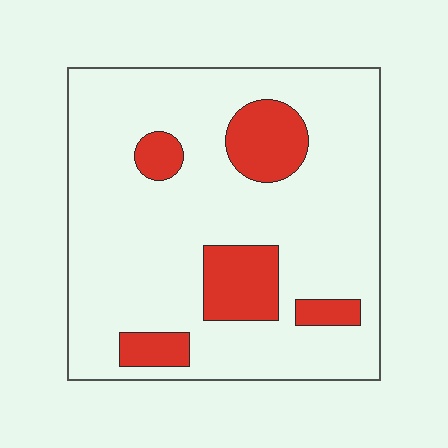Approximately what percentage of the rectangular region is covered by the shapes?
Approximately 20%.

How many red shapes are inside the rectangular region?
5.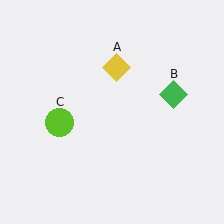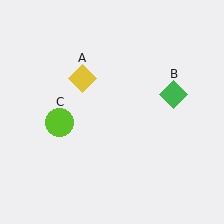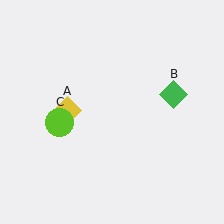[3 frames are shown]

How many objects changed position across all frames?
1 object changed position: yellow diamond (object A).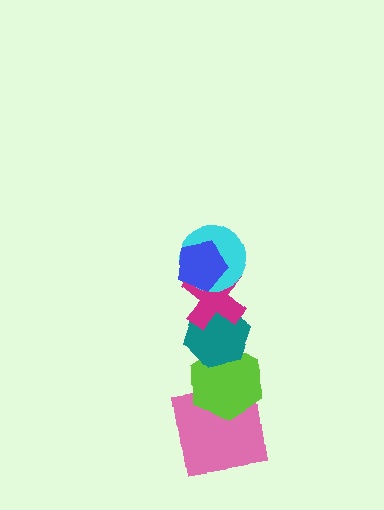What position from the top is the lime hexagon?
The lime hexagon is 5th from the top.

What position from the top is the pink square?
The pink square is 6th from the top.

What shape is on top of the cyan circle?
The blue pentagon is on top of the cyan circle.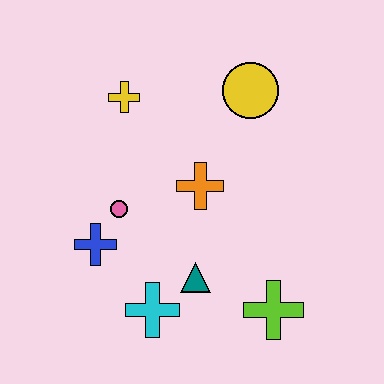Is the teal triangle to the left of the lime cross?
Yes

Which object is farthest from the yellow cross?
The lime cross is farthest from the yellow cross.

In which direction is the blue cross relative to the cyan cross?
The blue cross is above the cyan cross.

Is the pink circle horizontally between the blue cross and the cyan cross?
Yes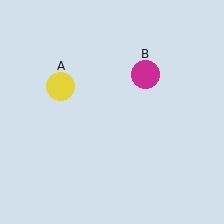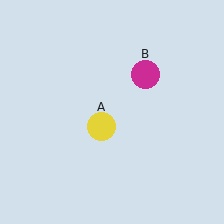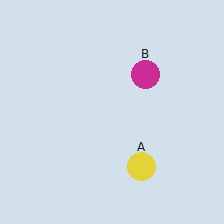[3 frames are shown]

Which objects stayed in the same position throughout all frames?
Magenta circle (object B) remained stationary.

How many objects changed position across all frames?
1 object changed position: yellow circle (object A).